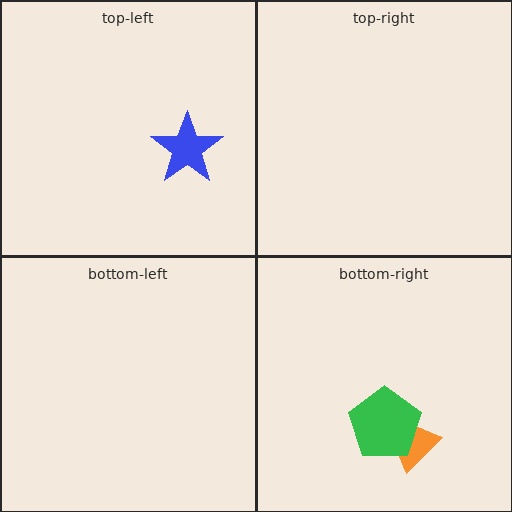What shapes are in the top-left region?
The blue star.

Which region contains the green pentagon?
The bottom-right region.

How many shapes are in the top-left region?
1.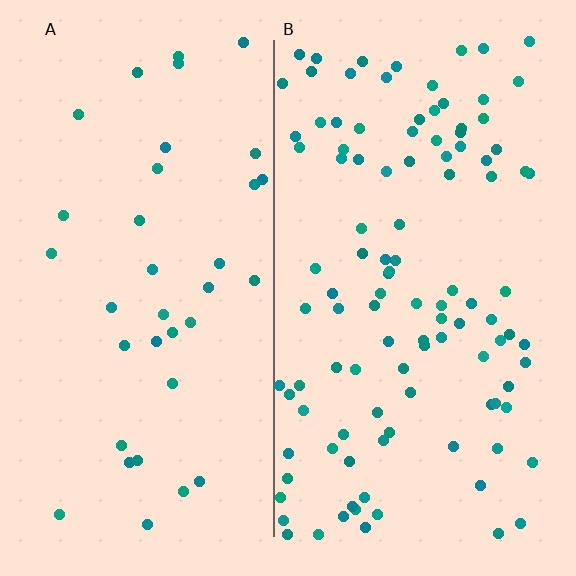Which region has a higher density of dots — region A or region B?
B (the right).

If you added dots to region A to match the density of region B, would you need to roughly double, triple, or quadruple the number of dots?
Approximately triple.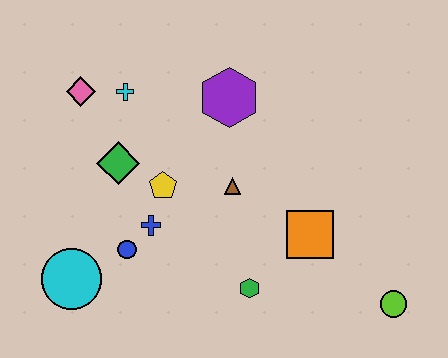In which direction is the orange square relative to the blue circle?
The orange square is to the right of the blue circle.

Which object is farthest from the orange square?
The pink diamond is farthest from the orange square.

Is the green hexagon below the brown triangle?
Yes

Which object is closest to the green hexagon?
The orange square is closest to the green hexagon.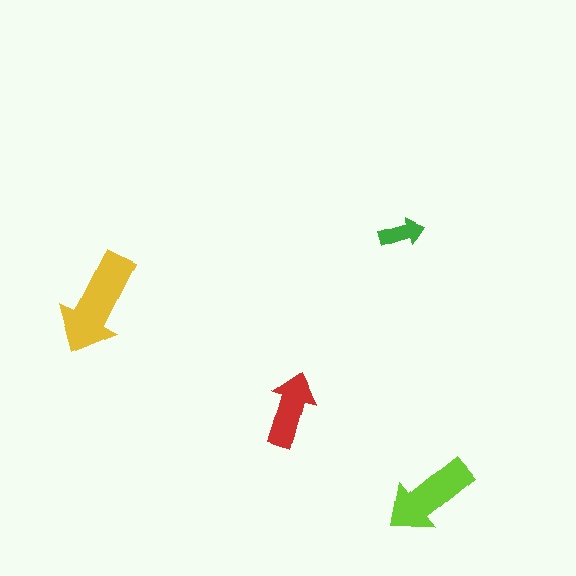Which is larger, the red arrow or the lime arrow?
The lime one.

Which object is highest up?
The green arrow is topmost.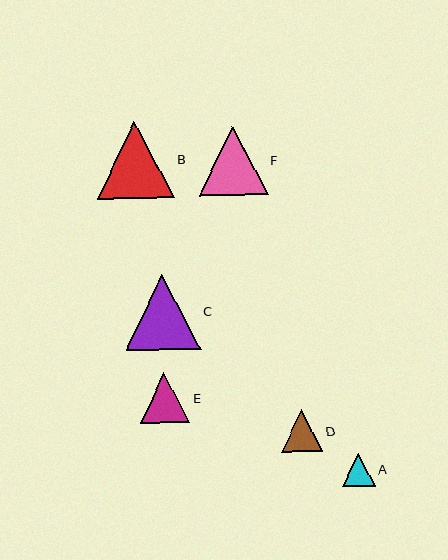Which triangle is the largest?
Triangle B is the largest with a size of approximately 78 pixels.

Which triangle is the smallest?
Triangle A is the smallest with a size of approximately 34 pixels.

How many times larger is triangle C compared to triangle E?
Triangle C is approximately 1.5 times the size of triangle E.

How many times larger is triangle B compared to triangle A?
Triangle B is approximately 2.3 times the size of triangle A.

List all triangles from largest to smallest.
From largest to smallest: B, C, F, E, D, A.